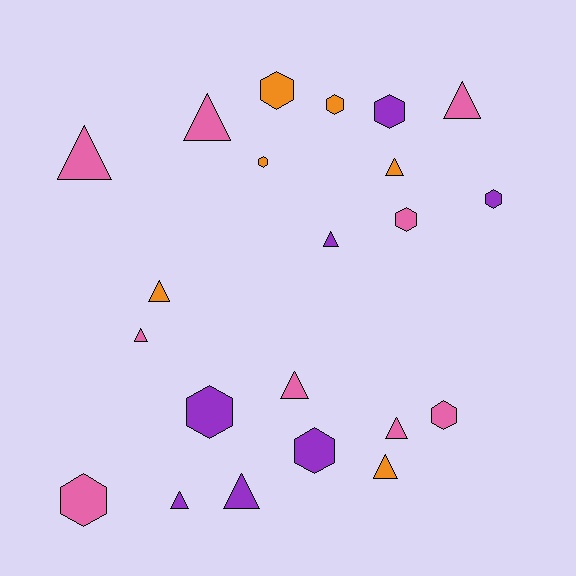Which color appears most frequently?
Pink, with 9 objects.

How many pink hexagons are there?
There are 3 pink hexagons.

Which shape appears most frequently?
Triangle, with 12 objects.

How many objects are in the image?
There are 22 objects.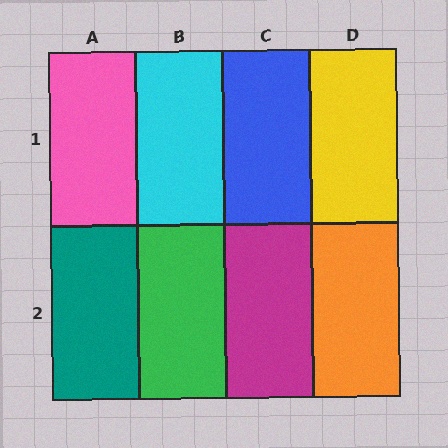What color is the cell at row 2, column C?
Magenta.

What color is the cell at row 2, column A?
Teal.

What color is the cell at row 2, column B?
Green.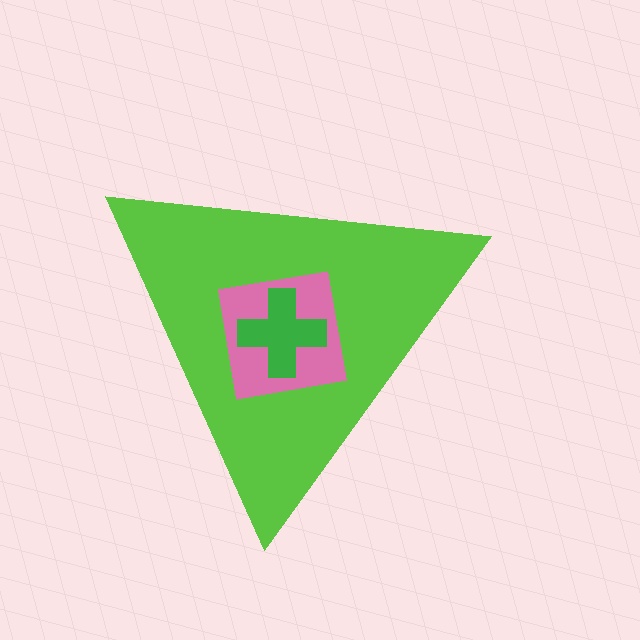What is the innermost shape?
The green cross.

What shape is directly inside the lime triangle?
The pink square.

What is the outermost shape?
The lime triangle.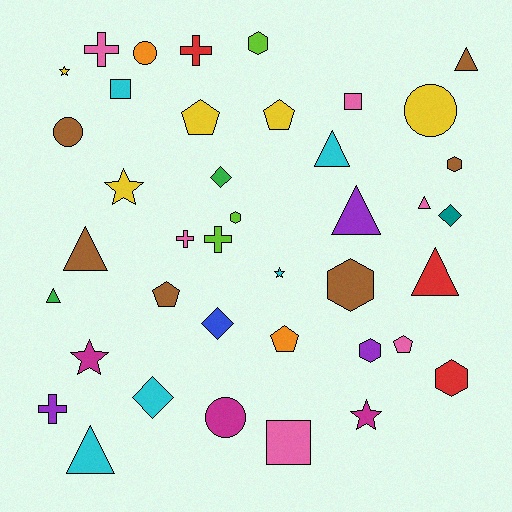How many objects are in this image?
There are 40 objects.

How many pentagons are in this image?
There are 5 pentagons.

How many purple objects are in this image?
There are 3 purple objects.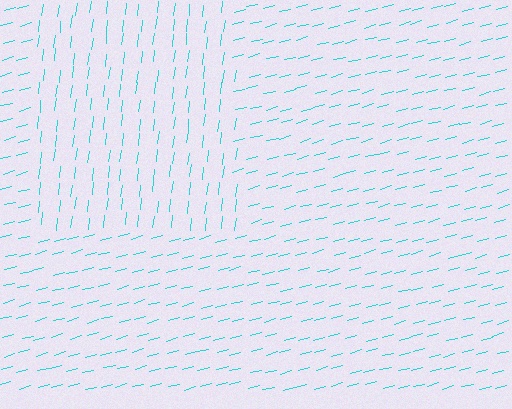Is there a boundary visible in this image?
Yes, there is a texture boundary formed by a change in line orientation.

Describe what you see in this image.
The image is filled with small cyan line segments. A rectangle region in the image has lines oriented differently from the surrounding lines, creating a visible texture boundary.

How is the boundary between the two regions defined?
The boundary is defined purely by a change in line orientation (approximately 68 degrees difference). All lines are the same color and thickness.